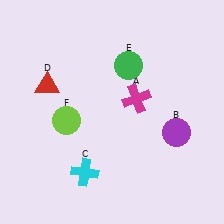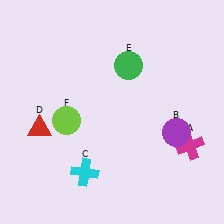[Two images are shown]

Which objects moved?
The objects that moved are: the magenta cross (A), the red triangle (D).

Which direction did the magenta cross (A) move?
The magenta cross (A) moved right.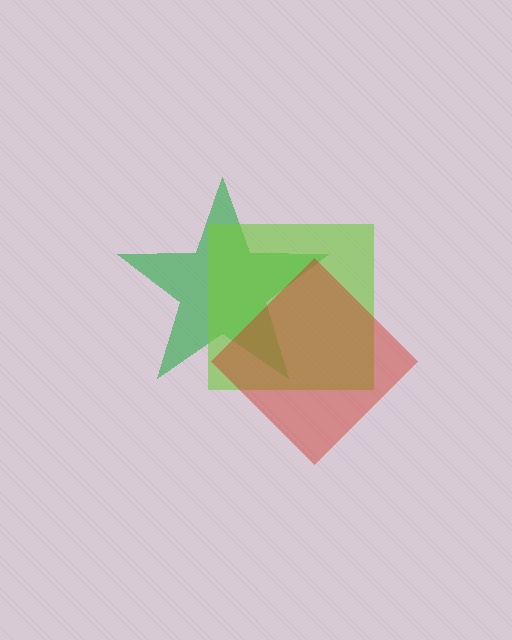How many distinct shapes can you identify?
There are 3 distinct shapes: a green star, a lime square, a red diamond.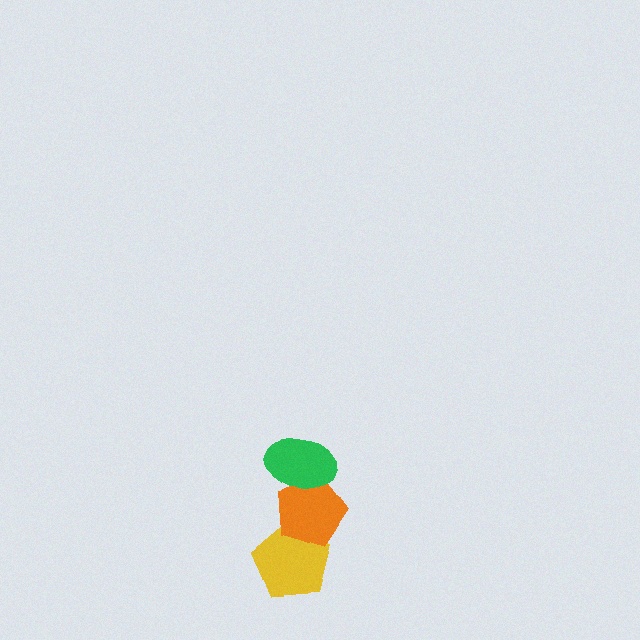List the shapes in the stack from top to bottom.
From top to bottom: the green ellipse, the orange pentagon, the yellow pentagon.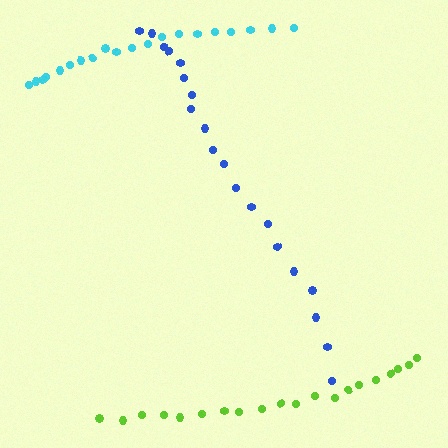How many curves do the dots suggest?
There are 3 distinct paths.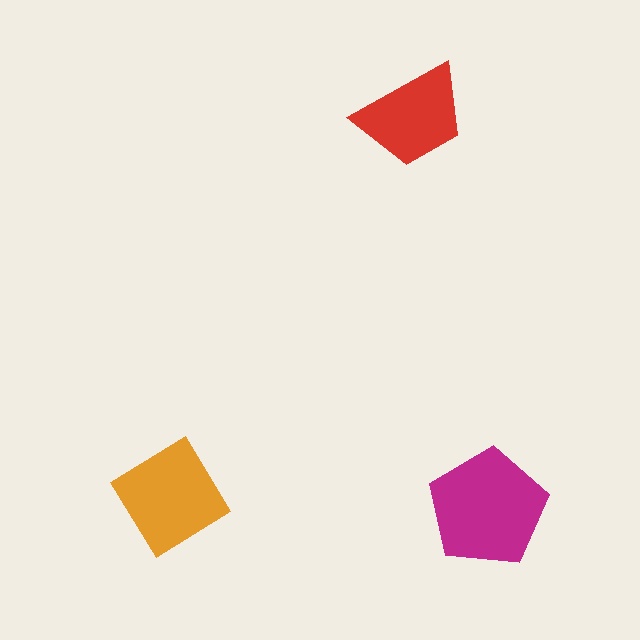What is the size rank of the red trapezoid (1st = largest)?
3rd.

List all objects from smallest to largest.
The red trapezoid, the orange diamond, the magenta pentagon.